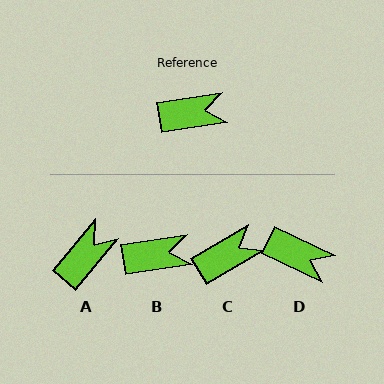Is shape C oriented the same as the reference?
No, it is off by about 21 degrees.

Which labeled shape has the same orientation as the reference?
B.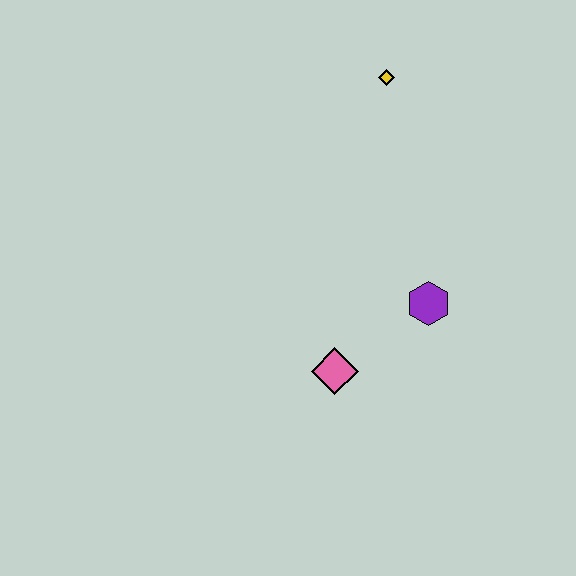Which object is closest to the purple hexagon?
The pink diamond is closest to the purple hexagon.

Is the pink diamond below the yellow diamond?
Yes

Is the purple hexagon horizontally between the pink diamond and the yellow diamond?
No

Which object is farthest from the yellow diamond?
The pink diamond is farthest from the yellow diamond.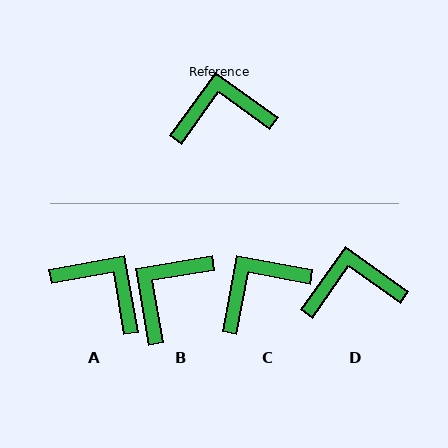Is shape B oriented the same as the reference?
No, it is off by about 45 degrees.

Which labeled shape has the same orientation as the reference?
D.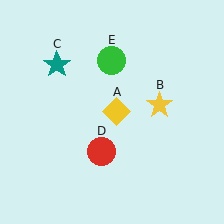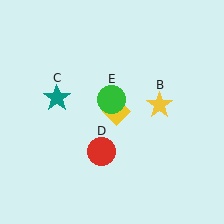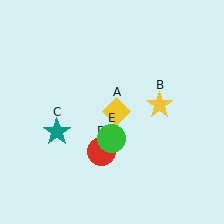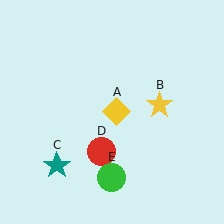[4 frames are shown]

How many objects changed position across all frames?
2 objects changed position: teal star (object C), green circle (object E).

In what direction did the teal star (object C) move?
The teal star (object C) moved down.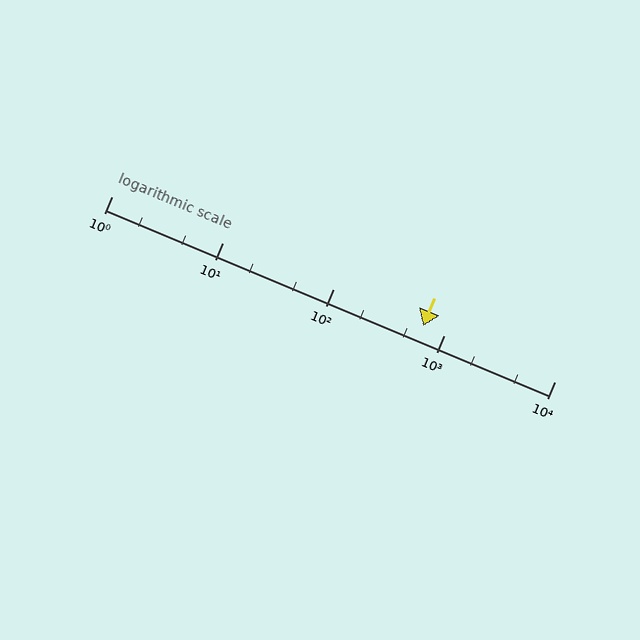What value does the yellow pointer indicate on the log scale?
The pointer indicates approximately 650.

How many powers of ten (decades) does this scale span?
The scale spans 4 decades, from 1 to 10000.